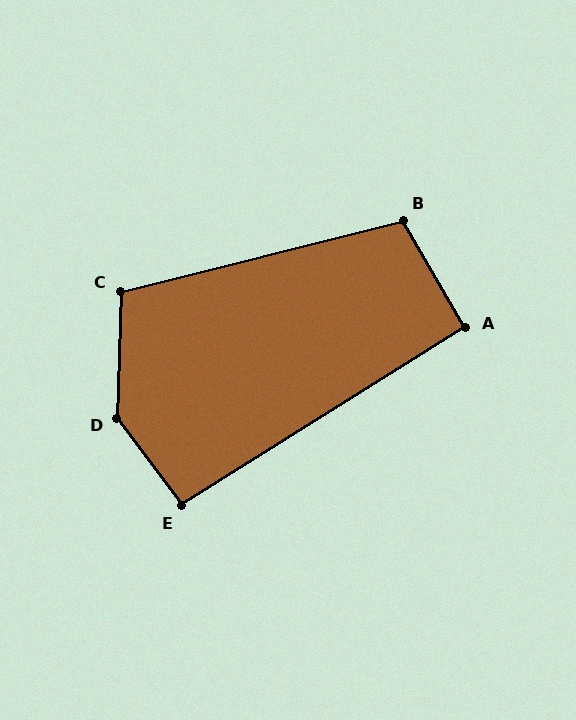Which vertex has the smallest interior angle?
A, at approximately 92 degrees.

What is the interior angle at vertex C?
Approximately 106 degrees (obtuse).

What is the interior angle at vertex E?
Approximately 94 degrees (approximately right).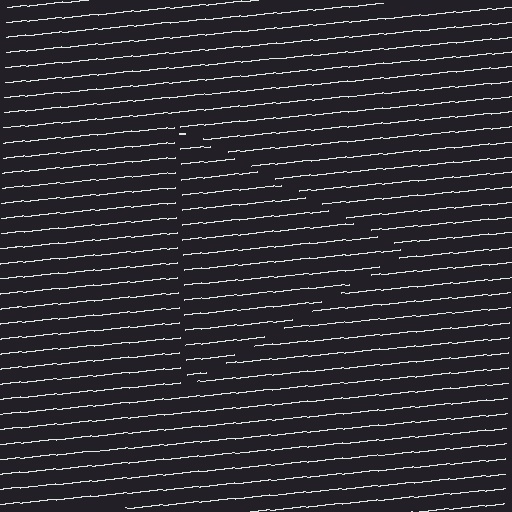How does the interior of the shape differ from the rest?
The interior of the shape contains the same grating, shifted by half a period — the contour is defined by the phase discontinuity where line-ends from the inner and outer gratings abut.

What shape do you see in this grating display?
An illusory triangle. The interior of the shape contains the same grating, shifted by half a period — the contour is defined by the phase discontinuity where line-ends from the inner and outer gratings abut.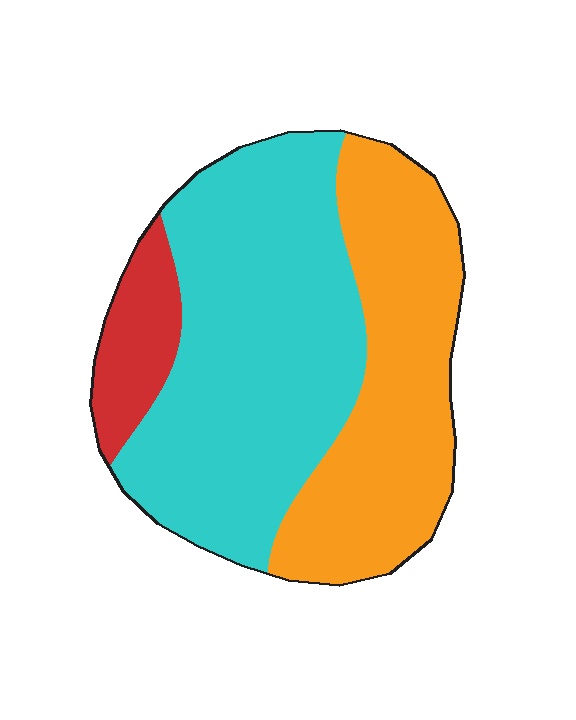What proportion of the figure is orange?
Orange takes up about three eighths (3/8) of the figure.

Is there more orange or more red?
Orange.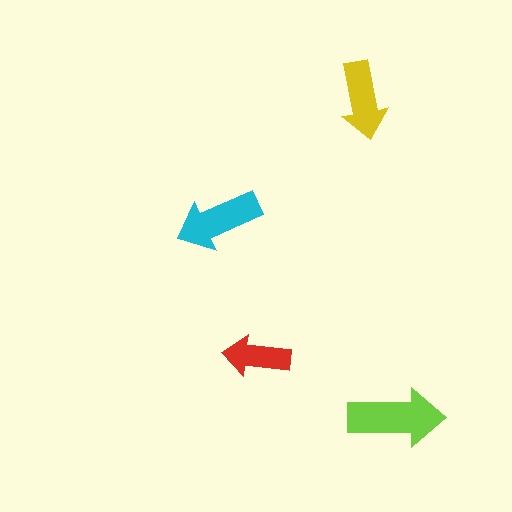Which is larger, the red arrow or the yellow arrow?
The yellow one.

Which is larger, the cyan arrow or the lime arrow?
The lime one.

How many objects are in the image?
There are 4 objects in the image.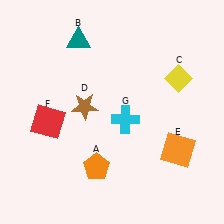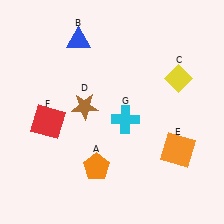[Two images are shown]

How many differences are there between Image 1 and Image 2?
There is 1 difference between the two images.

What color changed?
The triangle (B) changed from teal in Image 1 to blue in Image 2.